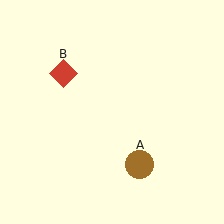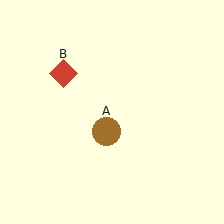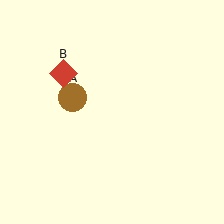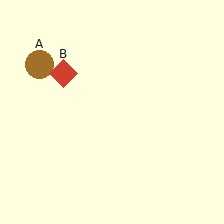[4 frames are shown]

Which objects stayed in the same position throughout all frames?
Red diamond (object B) remained stationary.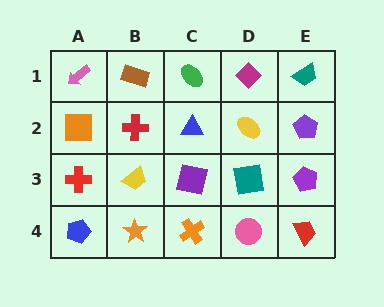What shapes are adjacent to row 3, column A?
An orange square (row 2, column A), a blue pentagon (row 4, column A), a yellow trapezoid (row 3, column B).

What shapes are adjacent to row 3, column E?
A purple pentagon (row 2, column E), a red trapezoid (row 4, column E), a teal square (row 3, column D).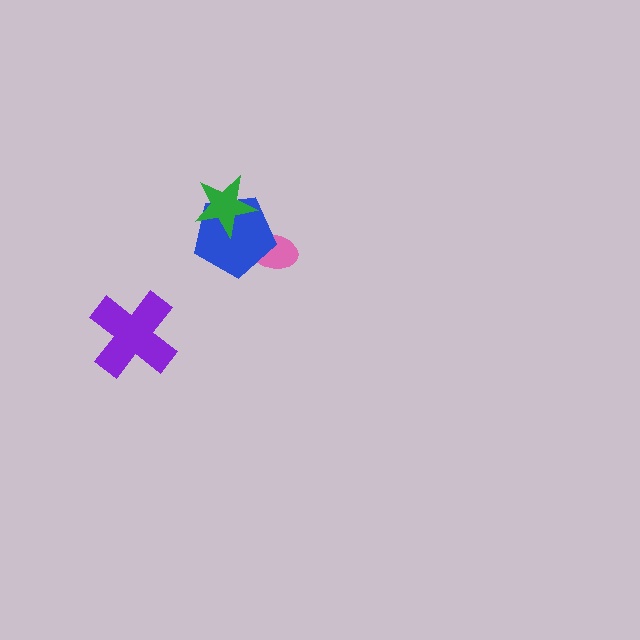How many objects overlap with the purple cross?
0 objects overlap with the purple cross.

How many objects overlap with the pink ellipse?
1 object overlaps with the pink ellipse.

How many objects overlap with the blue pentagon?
2 objects overlap with the blue pentagon.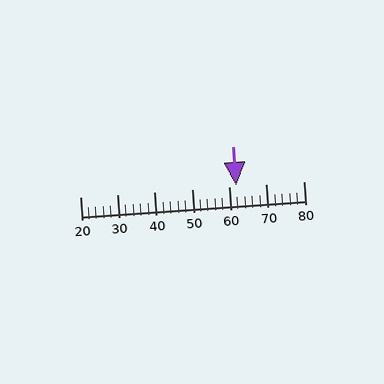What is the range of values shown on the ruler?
The ruler shows values from 20 to 80.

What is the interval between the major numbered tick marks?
The major tick marks are spaced 10 units apart.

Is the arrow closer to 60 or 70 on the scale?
The arrow is closer to 60.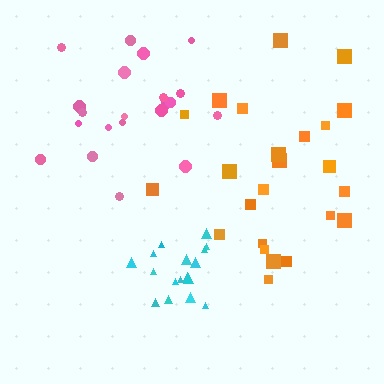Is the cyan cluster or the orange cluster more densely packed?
Cyan.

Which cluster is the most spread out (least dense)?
Orange.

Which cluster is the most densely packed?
Cyan.